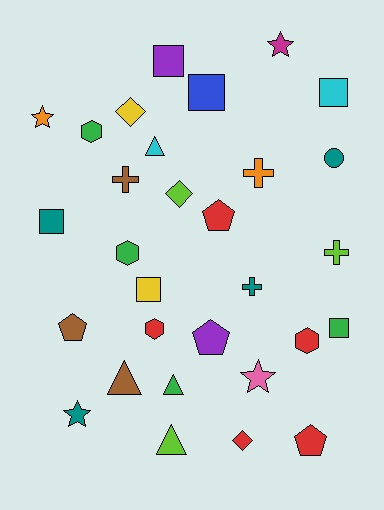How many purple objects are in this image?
There are 2 purple objects.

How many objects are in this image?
There are 30 objects.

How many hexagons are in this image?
There are 4 hexagons.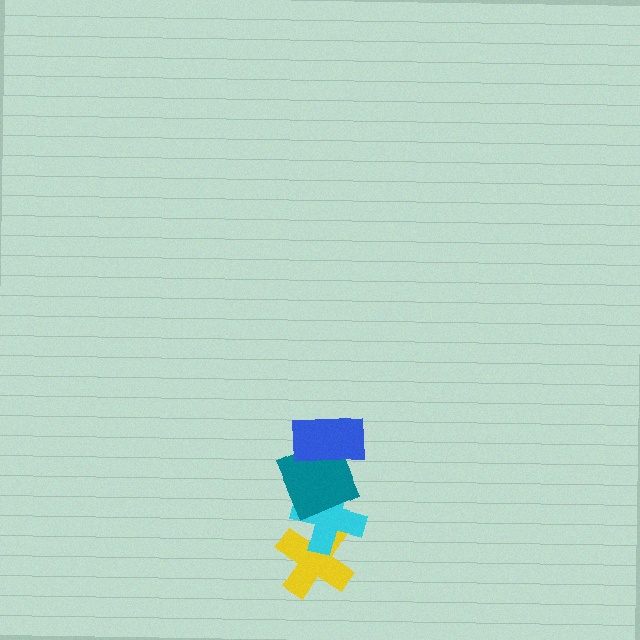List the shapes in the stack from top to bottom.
From top to bottom: the blue rectangle, the teal square, the cyan cross, the yellow cross.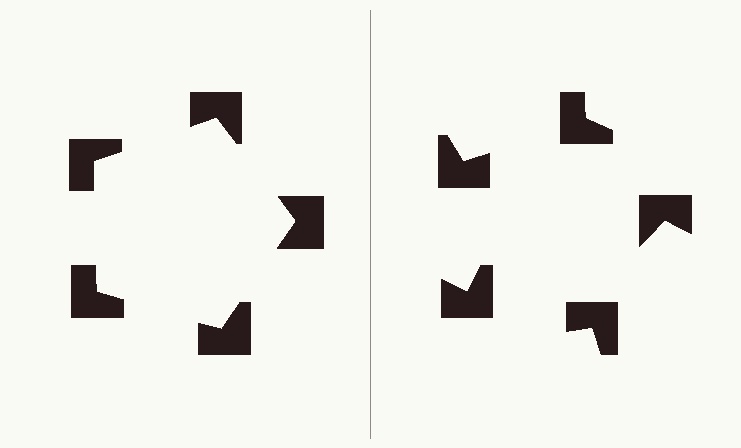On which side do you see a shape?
An illusory pentagon appears on the left side. On the right side the wedge cuts are rotated, so no coherent shape forms.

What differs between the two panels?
The notched squares are positioned identically on both sides; only the wedge orientations differ. On the left they align to a pentagon; on the right they are misaligned.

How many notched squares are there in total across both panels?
10 — 5 on each side.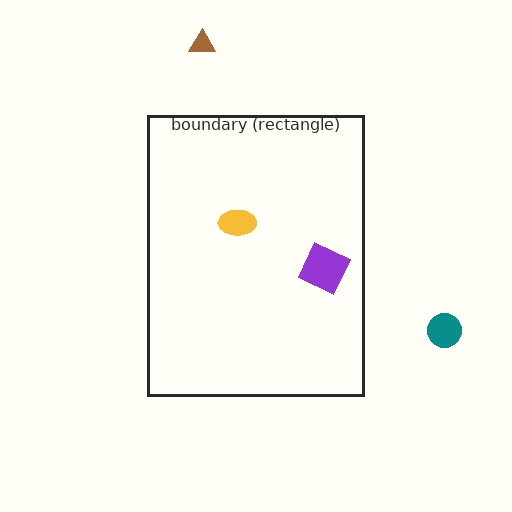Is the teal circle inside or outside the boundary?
Outside.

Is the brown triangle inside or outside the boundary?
Outside.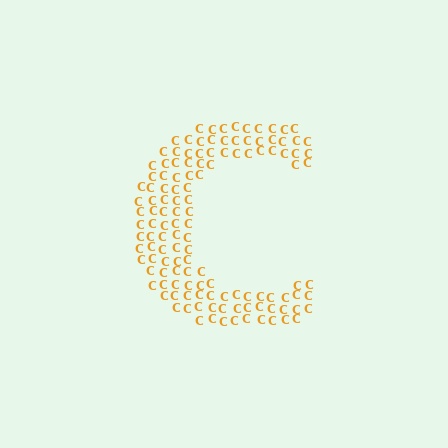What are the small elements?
The small elements are letter C's.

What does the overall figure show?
The overall figure shows the letter C.